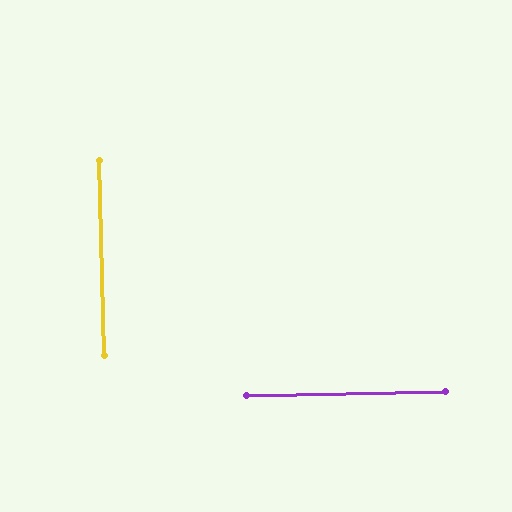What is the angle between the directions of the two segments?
Approximately 90 degrees.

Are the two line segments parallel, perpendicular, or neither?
Perpendicular — they meet at approximately 90°.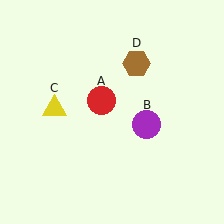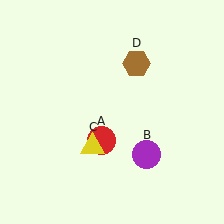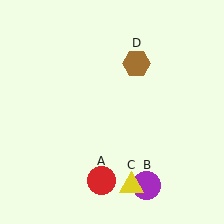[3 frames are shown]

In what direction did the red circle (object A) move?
The red circle (object A) moved down.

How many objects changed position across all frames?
3 objects changed position: red circle (object A), purple circle (object B), yellow triangle (object C).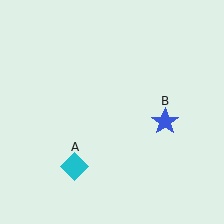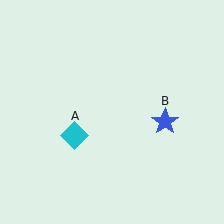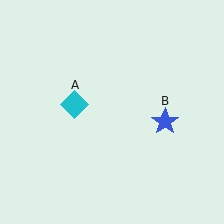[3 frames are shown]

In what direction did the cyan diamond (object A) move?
The cyan diamond (object A) moved up.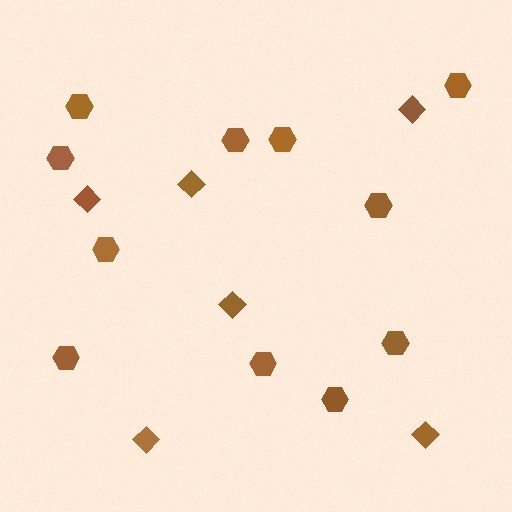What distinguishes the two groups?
There are 2 groups: one group of hexagons (11) and one group of diamonds (6).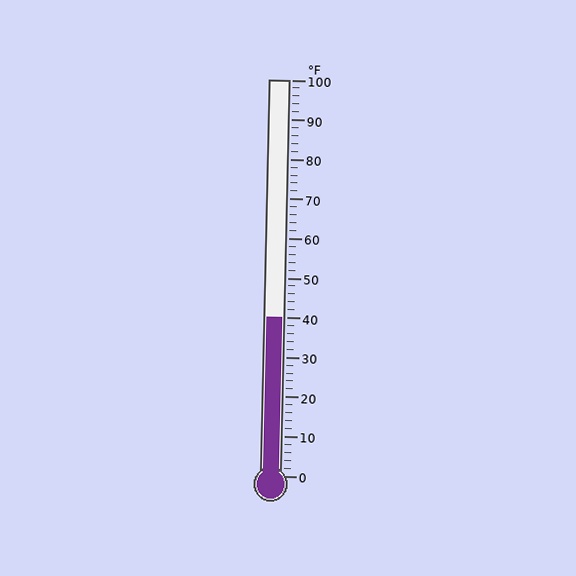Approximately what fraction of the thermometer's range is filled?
The thermometer is filled to approximately 40% of its range.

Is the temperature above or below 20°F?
The temperature is above 20°F.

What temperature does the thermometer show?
The thermometer shows approximately 40°F.